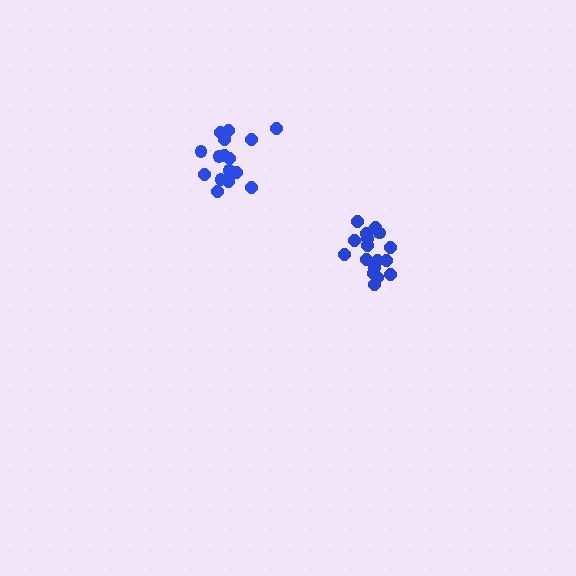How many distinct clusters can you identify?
There are 2 distinct clusters.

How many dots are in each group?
Group 1: 16 dots, Group 2: 17 dots (33 total).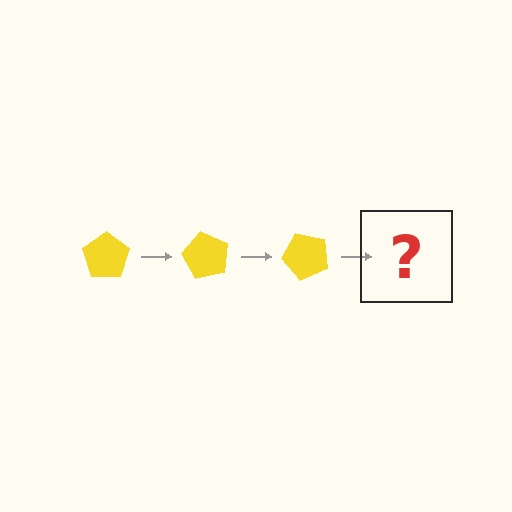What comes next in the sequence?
The next element should be a yellow pentagon rotated 180 degrees.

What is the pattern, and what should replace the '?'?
The pattern is that the pentagon rotates 60 degrees each step. The '?' should be a yellow pentagon rotated 180 degrees.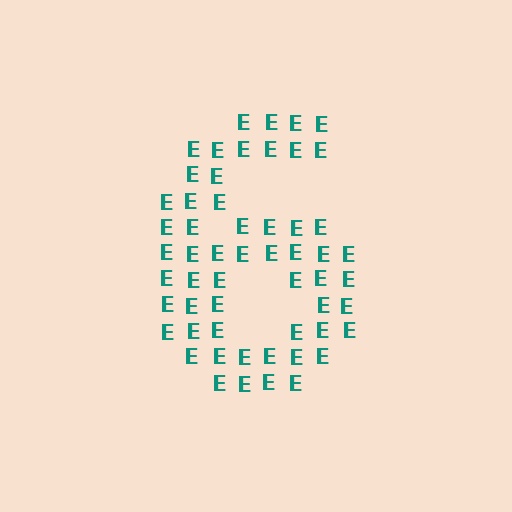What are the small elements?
The small elements are letter E's.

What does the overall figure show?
The overall figure shows the digit 6.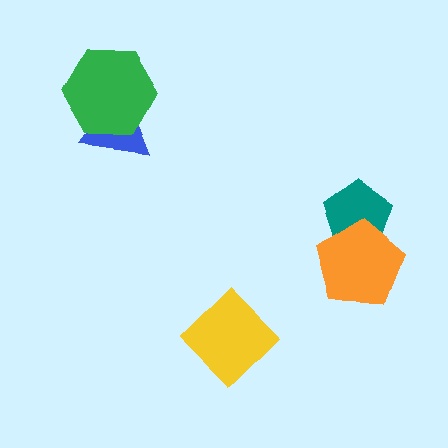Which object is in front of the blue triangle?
The green hexagon is in front of the blue triangle.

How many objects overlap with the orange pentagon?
1 object overlaps with the orange pentagon.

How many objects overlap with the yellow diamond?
0 objects overlap with the yellow diamond.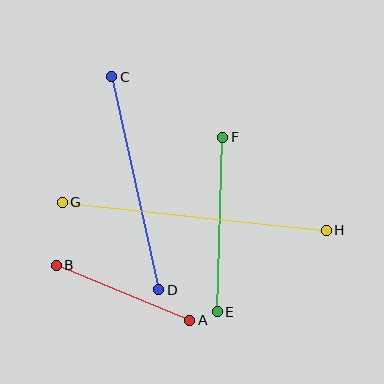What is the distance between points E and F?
The distance is approximately 175 pixels.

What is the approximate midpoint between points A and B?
The midpoint is at approximately (123, 293) pixels.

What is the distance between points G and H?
The distance is approximately 266 pixels.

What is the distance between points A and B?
The distance is approximately 145 pixels.